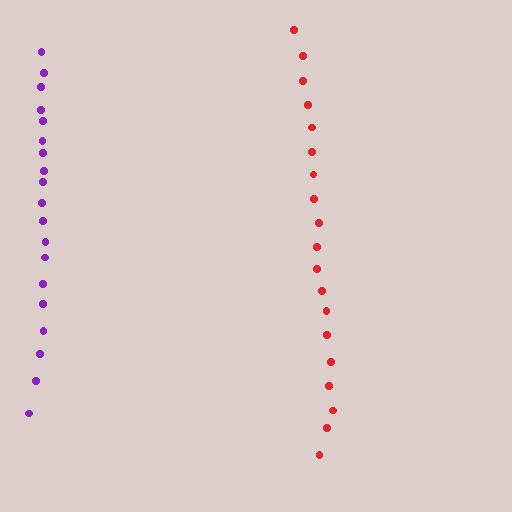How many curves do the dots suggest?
There are 2 distinct paths.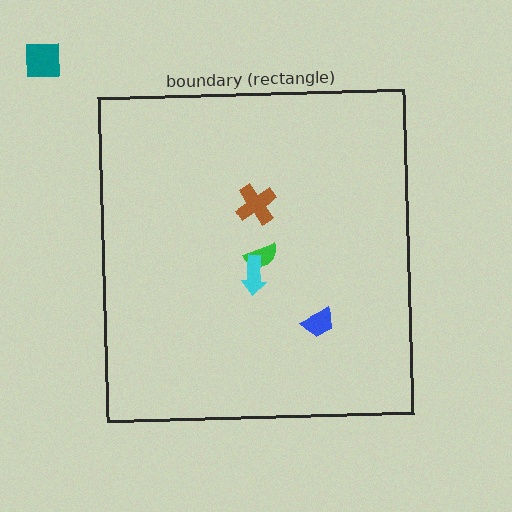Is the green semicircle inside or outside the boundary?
Inside.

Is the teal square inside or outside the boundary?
Outside.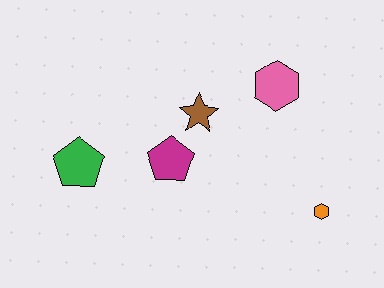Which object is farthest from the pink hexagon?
The green pentagon is farthest from the pink hexagon.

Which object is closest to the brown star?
The magenta pentagon is closest to the brown star.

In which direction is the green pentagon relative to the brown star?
The green pentagon is to the left of the brown star.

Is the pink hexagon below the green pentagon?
No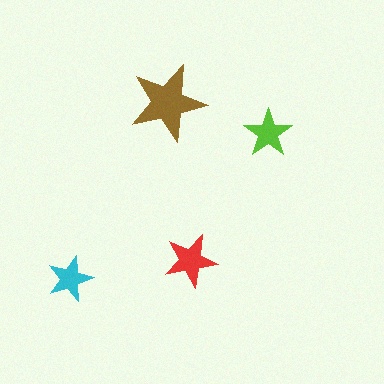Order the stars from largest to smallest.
the brown one, the red one, the lime one, the cyan one.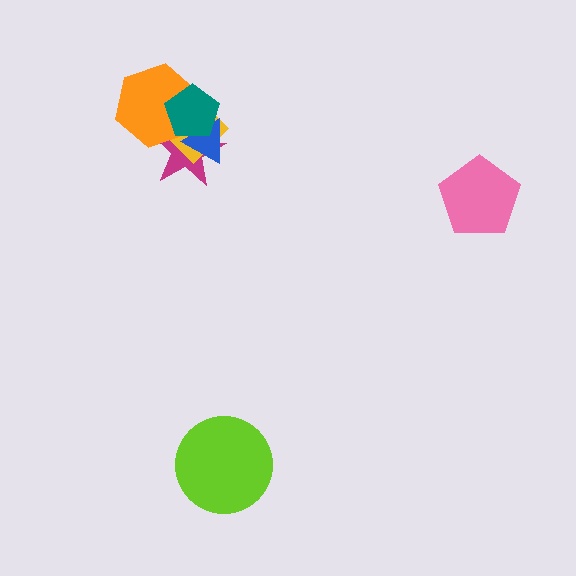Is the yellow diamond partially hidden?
Yes, it is partially covered by another shape.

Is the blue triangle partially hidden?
Yes, it is partially covered by another shape.